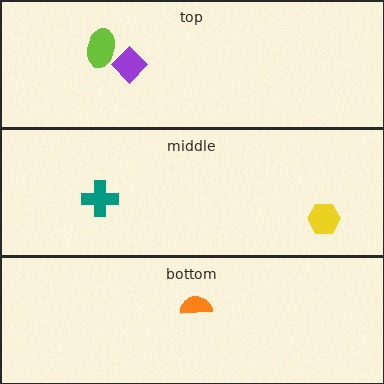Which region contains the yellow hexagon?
The middle region.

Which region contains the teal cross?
The middle region.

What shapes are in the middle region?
The yellow hexagon, the teal cross.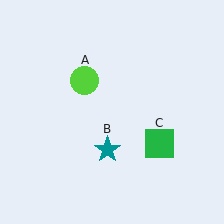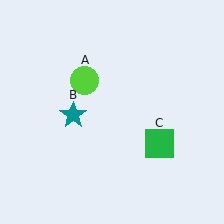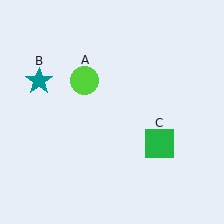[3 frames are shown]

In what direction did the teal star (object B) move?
The teal star (object B) moved up and to the left.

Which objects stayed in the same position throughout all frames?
Lime circle (object A) and green square (object C) remained stationary.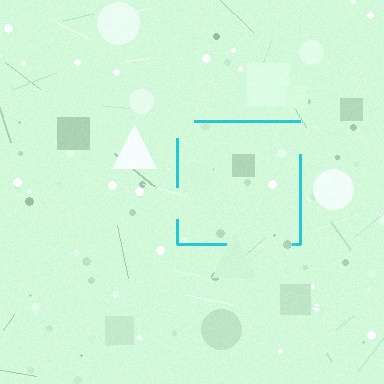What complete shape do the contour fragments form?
The contour fragments form a square.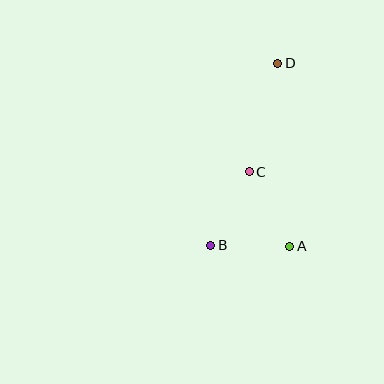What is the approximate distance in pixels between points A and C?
The distance between A and C is approximately 85 pixels.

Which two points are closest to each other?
Points A and B are closest to each other.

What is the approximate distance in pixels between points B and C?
The distance between B and C is approximately 83 pixels.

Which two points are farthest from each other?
Points B and D are farthest from each other.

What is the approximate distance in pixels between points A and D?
The distance between A and D is approximately 184 pixels.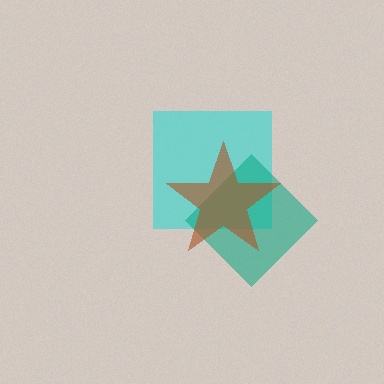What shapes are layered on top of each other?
The layered shapes are: a cyan square, a teal diamond, a brown star.